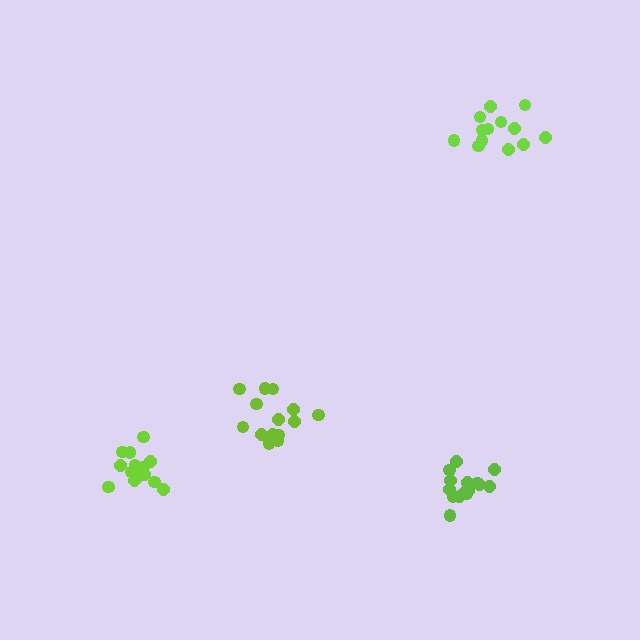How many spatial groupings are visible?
There are 4 spatial groupings.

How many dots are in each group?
Group 1: 15 dots, Group 2: 15 dots, Group 3: 13 dots, Group 4: 15 dots (58 total).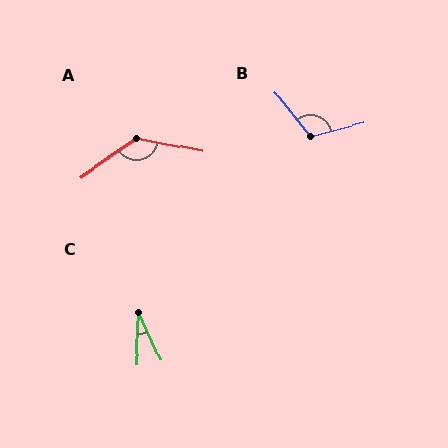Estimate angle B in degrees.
Approximately 113 degrees.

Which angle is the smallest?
C, at approximately 27 degrees.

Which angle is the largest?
A, at approximately 133 degrees.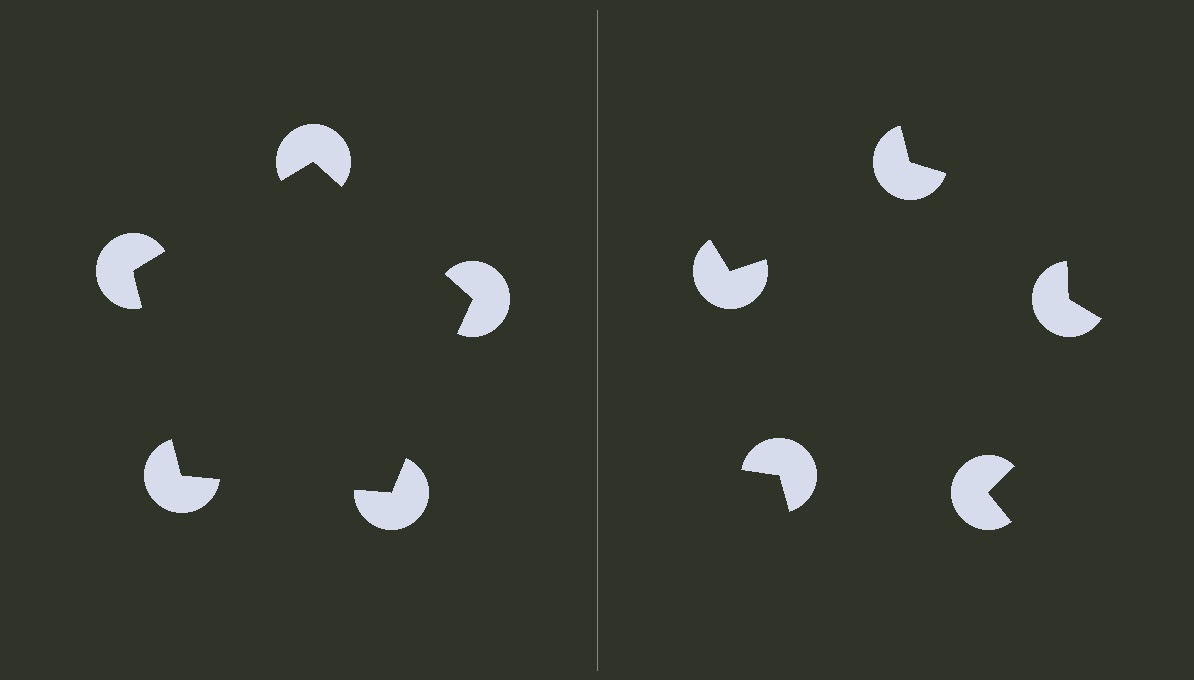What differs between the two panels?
The pac-man discs are positioned identically on both sides; only the wedge orientations differ. On the left they align to a pentagon; on the right they are misaligned.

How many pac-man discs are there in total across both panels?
10 — 5 on each side.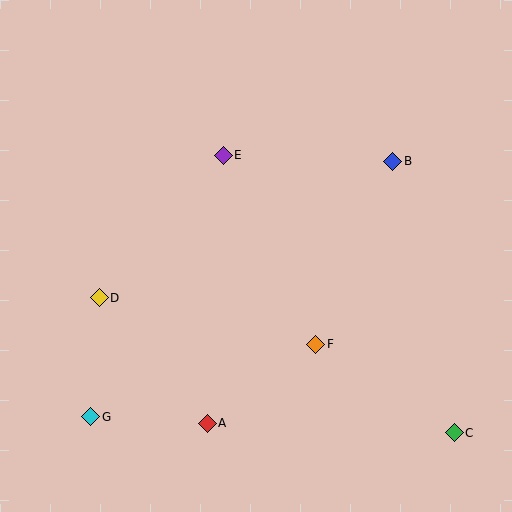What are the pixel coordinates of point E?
Point E is at (223, 155).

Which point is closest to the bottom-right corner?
Point C is closest to the bottom-right corner.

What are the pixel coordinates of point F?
Point F is at (316, 344).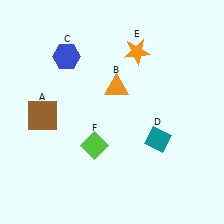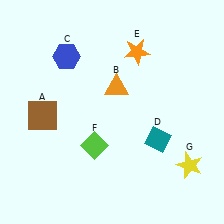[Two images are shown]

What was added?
A yellow star (G) was added in Image 2.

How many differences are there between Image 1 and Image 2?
There is 1 difference between the two images.